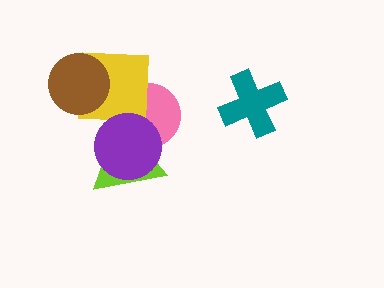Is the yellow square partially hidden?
Yes, it is partially covered by another shape.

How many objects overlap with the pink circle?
3 objects overlap with the pink circle.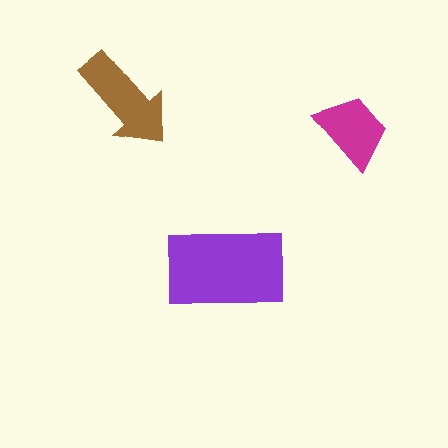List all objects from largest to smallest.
The purple rectangle, the brown arrow, the magenta trapezoid.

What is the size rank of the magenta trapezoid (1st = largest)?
3rd.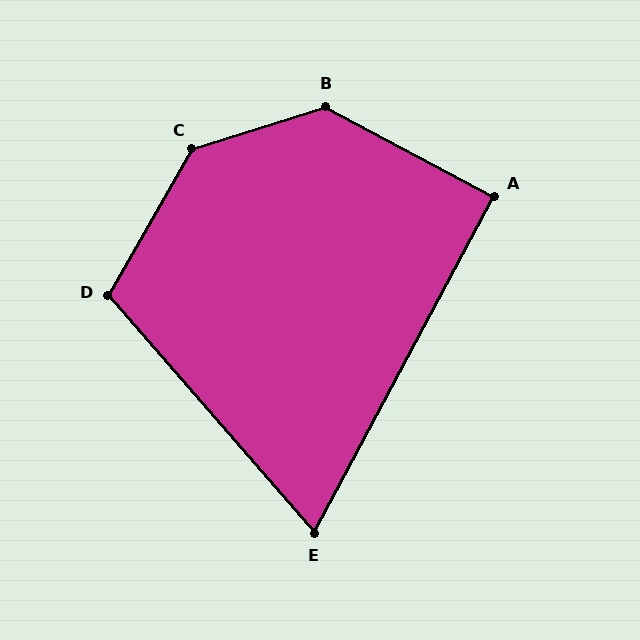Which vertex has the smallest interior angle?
E, at approximately 69 degrees.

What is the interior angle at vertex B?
Approximately 134 degrees (obtuse).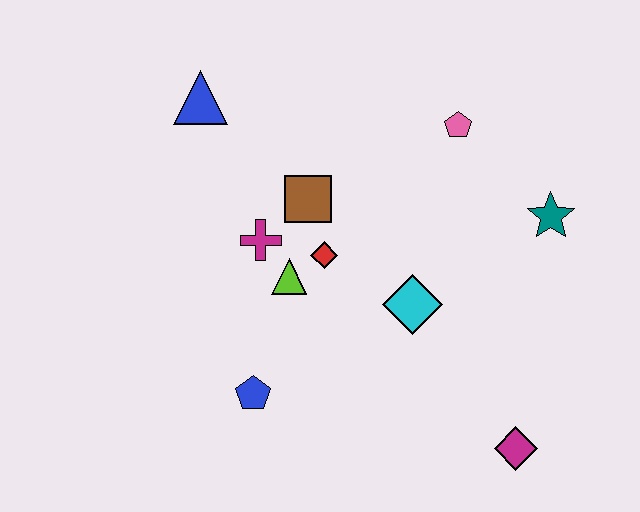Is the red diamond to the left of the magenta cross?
No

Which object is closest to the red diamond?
The lime triangle is closest to the red diamond.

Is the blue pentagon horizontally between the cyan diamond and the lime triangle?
No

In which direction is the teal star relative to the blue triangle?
The teal star is to the right of the blue triangle.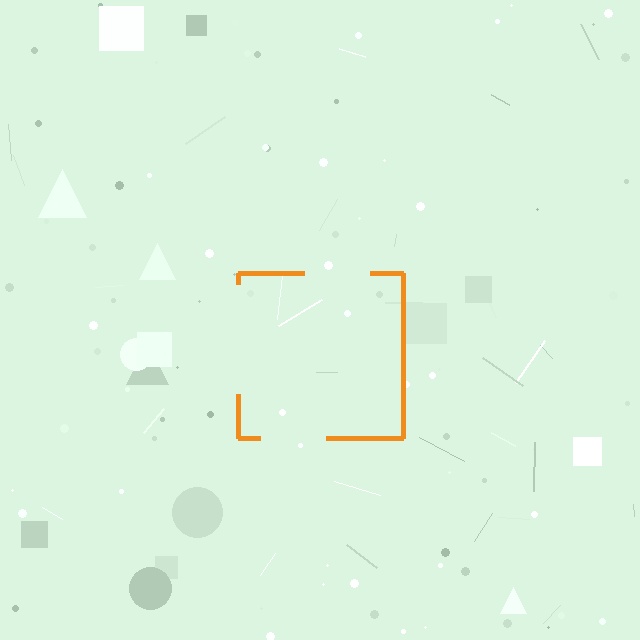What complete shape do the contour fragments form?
The contour fragments form a square.